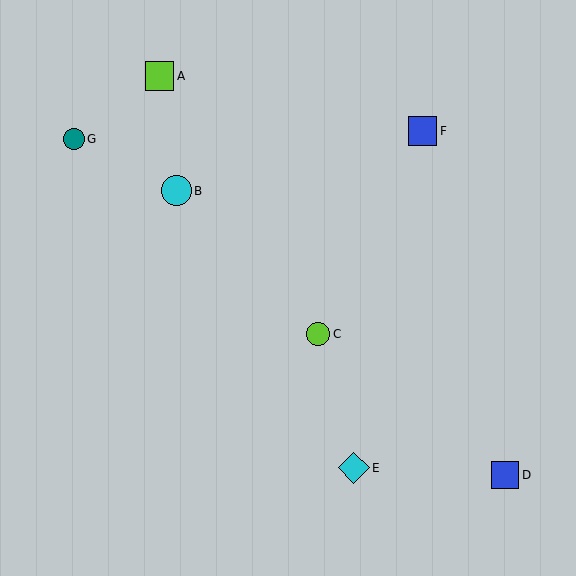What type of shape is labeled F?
Shape F is a blue square.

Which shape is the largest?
The cyan diamond (labeled E) is the largest.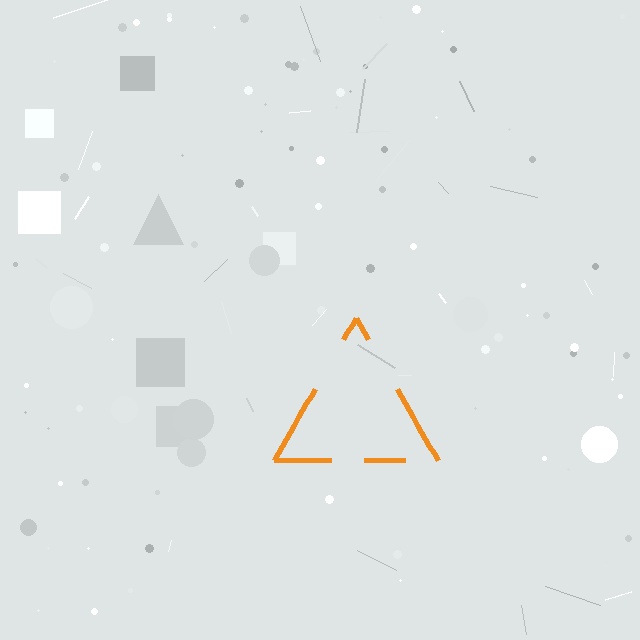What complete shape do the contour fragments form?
The contour fragments form a triangle.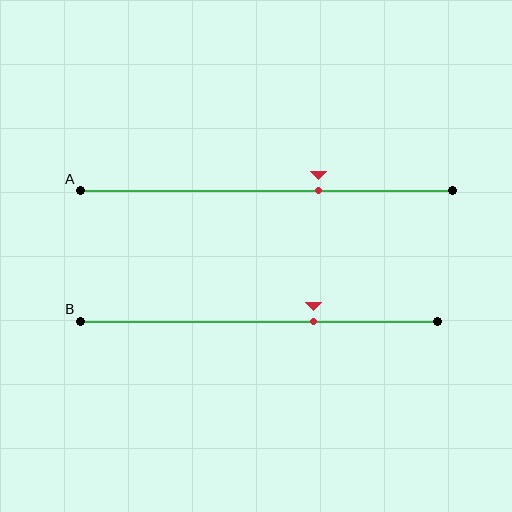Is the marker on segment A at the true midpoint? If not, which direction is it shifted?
No, the marker on segment A is shifted to the right by about 14% of the segment length.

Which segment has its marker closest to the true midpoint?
Segment A has its marker closest to the true midpoint.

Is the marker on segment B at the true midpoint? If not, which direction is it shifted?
No, the marker on segment B is shifted to the right by about 15% of the segment length.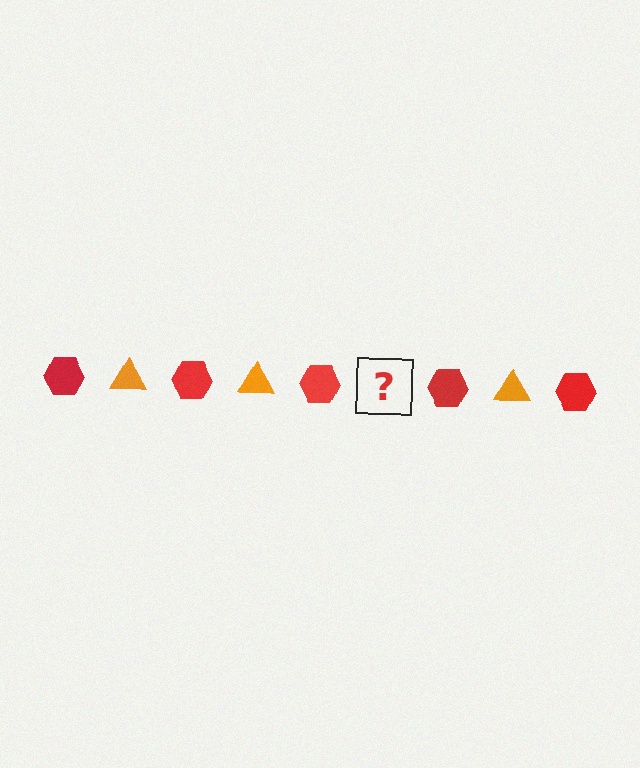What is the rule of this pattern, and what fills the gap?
The rule is that the pattern alternates between red hexagon and orange triangle. The gap should be filled with an orange triangle.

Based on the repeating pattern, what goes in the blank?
The blank should be an orange triangle.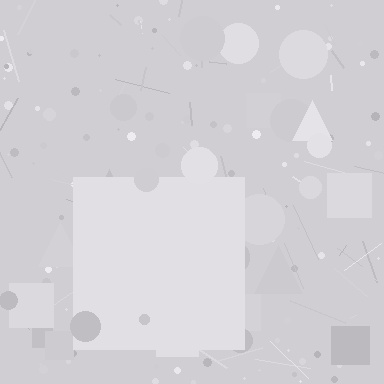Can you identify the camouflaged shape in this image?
The camouflaged shape is a square.